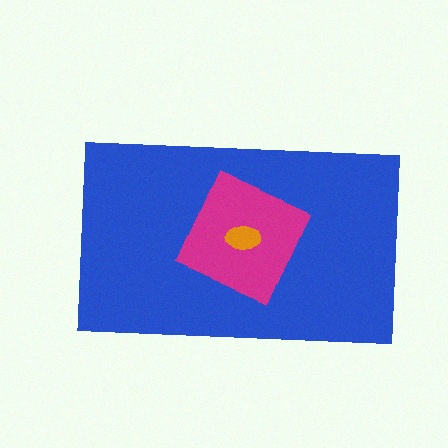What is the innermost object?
The orange ellipse.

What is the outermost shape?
The blue rectangle.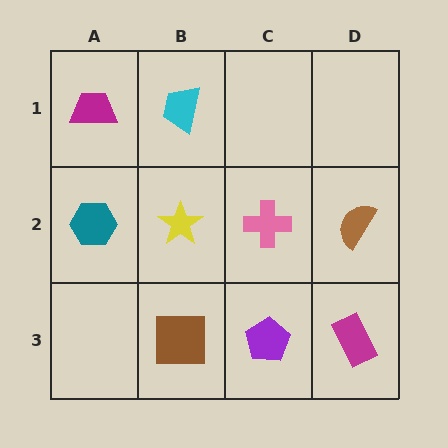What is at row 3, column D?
A magenta rectangle.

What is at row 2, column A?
A teal hexagon.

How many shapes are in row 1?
2 shapes.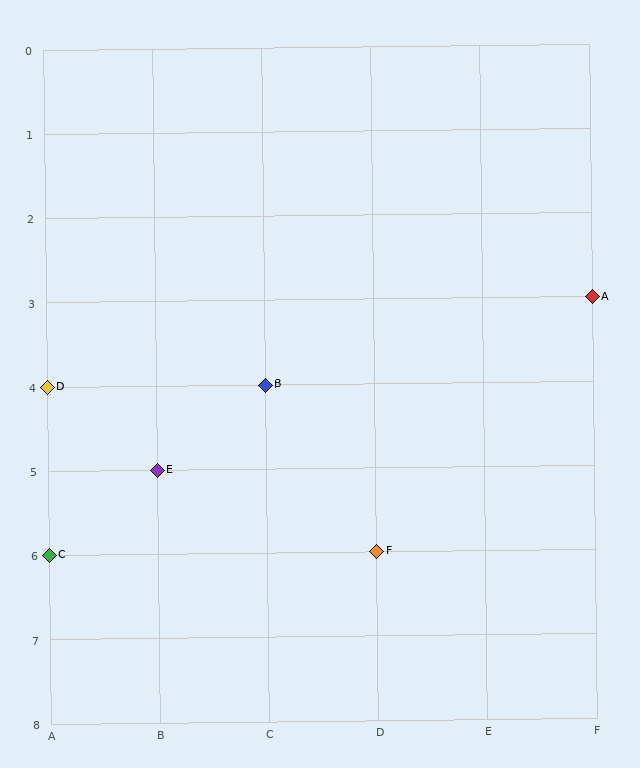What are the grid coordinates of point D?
Point D is at grid coordinates (A, 4).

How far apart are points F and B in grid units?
Points F and B are 1 column and 2 rows apart (about 2.2 grid units diagonally).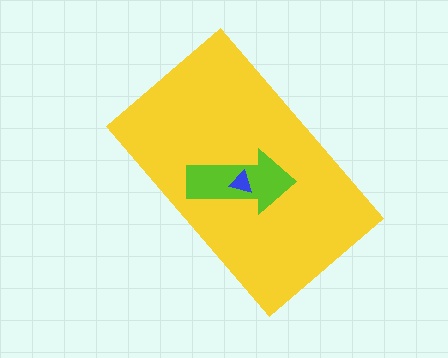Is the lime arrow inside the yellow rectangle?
Yes.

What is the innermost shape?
The blue triangle.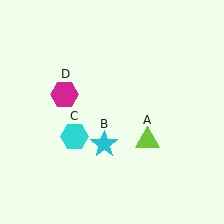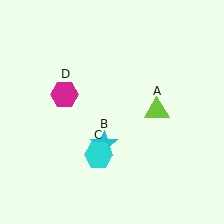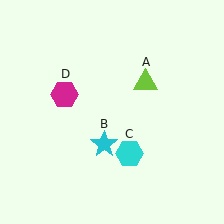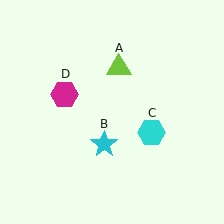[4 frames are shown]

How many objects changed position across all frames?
2 objects changed position: lime triangle (object A), cyan hexagon (object C).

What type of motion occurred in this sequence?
The lime triangle (object A), cyan hexagon (object C) rotated counterclockwise around the center of the scene.